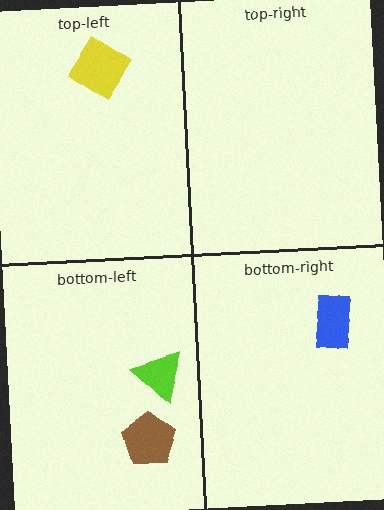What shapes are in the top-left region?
The yellow diamond.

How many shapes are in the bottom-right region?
1.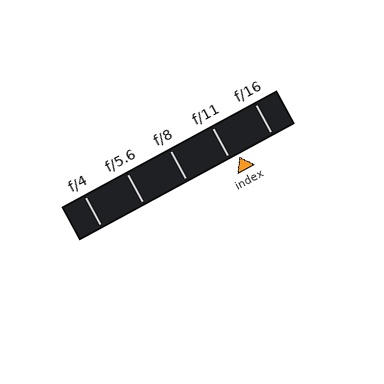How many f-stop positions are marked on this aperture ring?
There are 5 f-stop positions marked.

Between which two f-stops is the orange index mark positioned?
The index mark is between f/11 and f/16.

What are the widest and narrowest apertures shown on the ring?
The widest aperture shown is f/4 and the narrowest is f/16.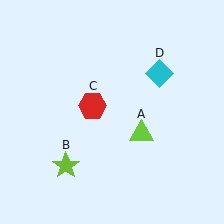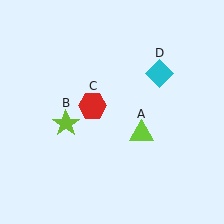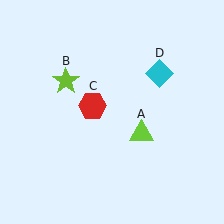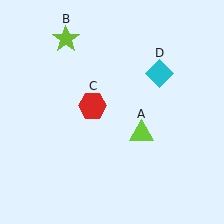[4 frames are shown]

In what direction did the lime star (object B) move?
The lime star (object B) moved up.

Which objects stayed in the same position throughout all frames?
Lime triangle (object A) and red hexagon (object C) and cyan diamond (object D) remained stationary.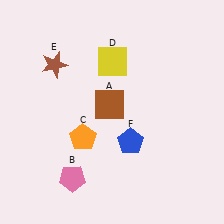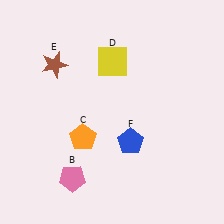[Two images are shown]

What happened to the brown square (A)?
The brown square (A) was removed in Image 2. It was in the top-left area of Image 1.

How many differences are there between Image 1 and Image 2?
There is 1 difference between the two images.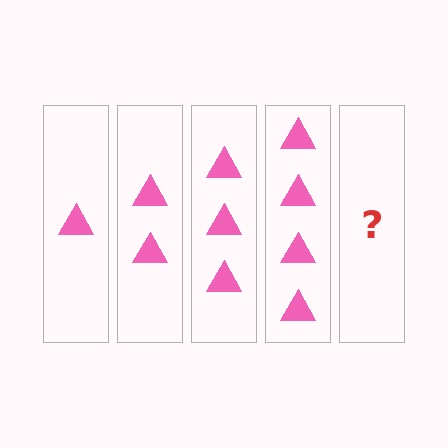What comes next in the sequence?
The next element should be 5 triangles.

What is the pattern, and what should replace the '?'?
The pattern is that each step adds one more triangle. The '?' should be 5 triangles.